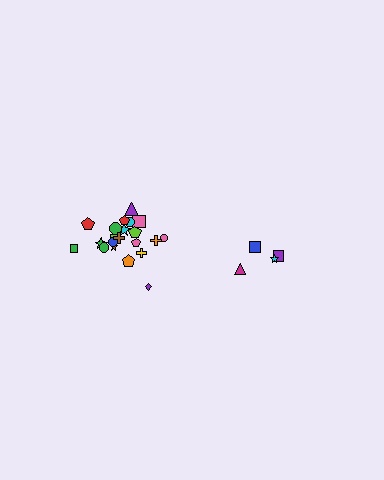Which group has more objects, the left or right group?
The left group.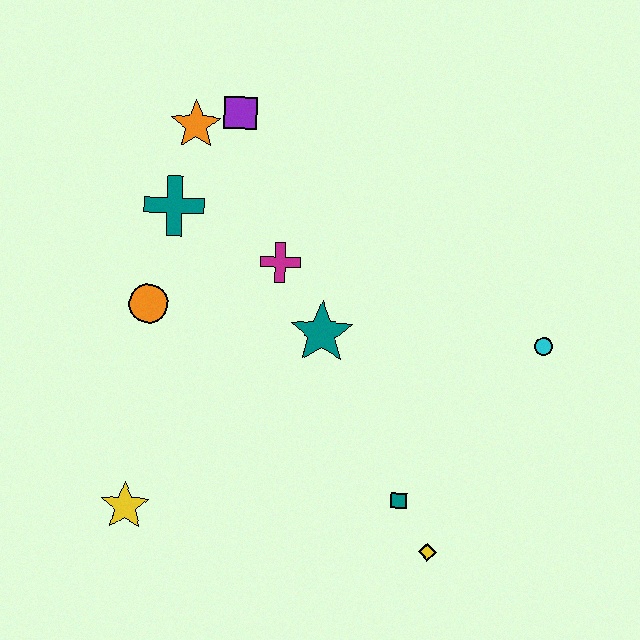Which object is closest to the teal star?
The magenta cross is closest to the teal star.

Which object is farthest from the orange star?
The yellow diamond is farthest from the orange star.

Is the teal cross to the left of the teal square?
Yes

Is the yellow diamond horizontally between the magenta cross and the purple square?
No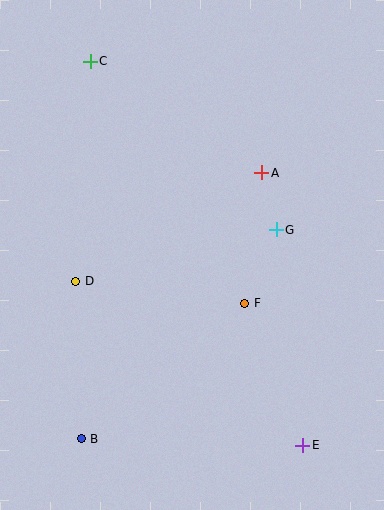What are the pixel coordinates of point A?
Point A is at (262, 173).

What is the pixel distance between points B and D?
The distance between B and D is 158 pixels.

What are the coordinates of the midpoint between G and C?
The midpoint between G and C is at (183, 146).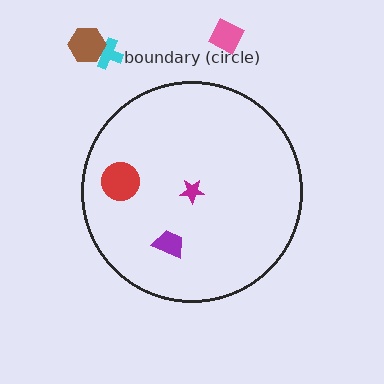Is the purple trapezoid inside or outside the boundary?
Inside.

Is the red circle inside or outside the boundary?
Inside.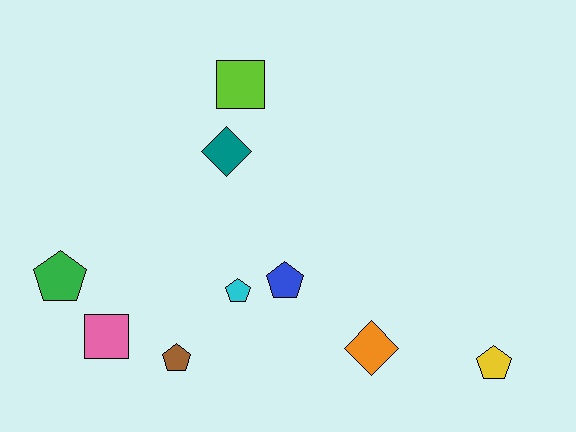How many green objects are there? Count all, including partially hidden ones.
There is 1 green object.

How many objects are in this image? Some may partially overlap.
There are 9 objects.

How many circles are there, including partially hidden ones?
There are no circles.